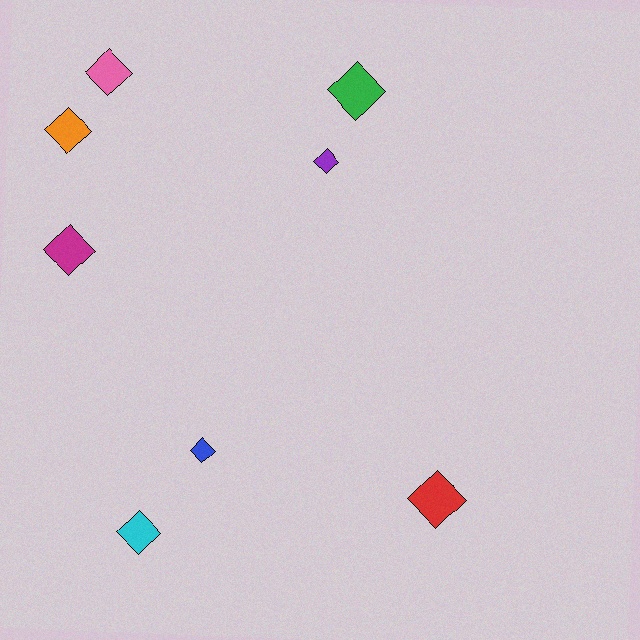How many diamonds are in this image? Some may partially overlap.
There are 8 diamonds.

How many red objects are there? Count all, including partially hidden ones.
There is 1 red object.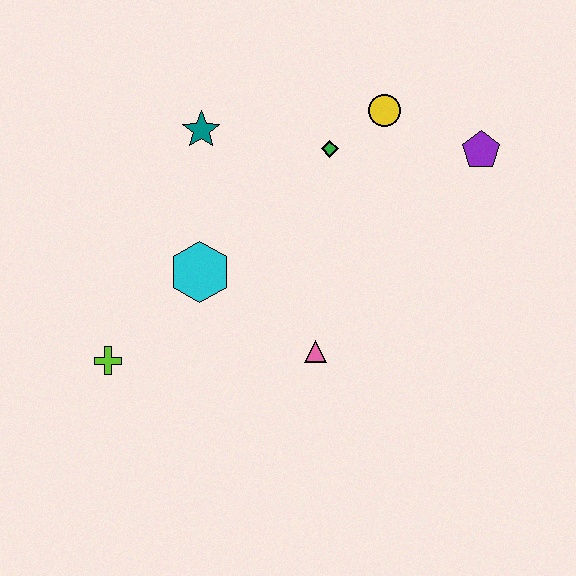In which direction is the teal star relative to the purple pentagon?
The teal star is to the left of the purple pentagon.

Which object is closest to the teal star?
The green diamond is closest to the teal star.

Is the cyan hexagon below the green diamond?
Yes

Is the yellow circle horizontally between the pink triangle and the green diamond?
No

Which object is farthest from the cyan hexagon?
The purple pentagon is farthest from the cyan hexagon.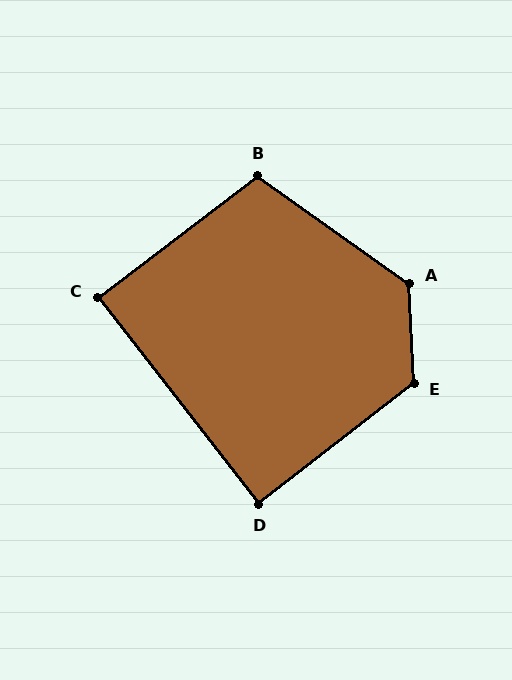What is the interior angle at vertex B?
Approximately 108 degrees (obtuse).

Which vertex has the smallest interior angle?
C, at approximately 89 degrees.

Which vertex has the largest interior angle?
A, at approximately 127 degrees.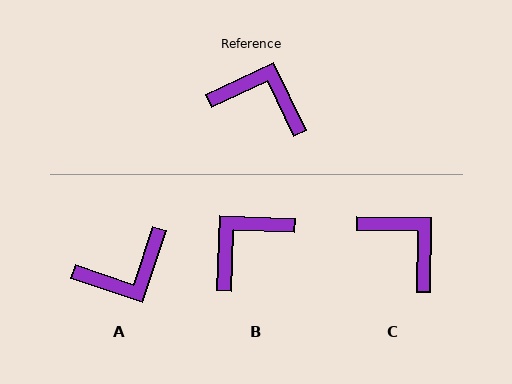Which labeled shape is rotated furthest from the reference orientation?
A, about 134 degrees away.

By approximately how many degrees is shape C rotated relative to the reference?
Approximately 26 degrees clockwise.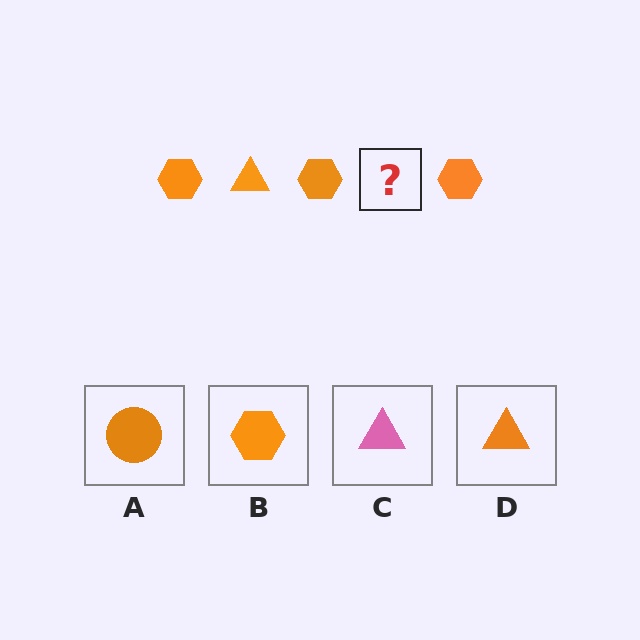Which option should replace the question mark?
Option D.